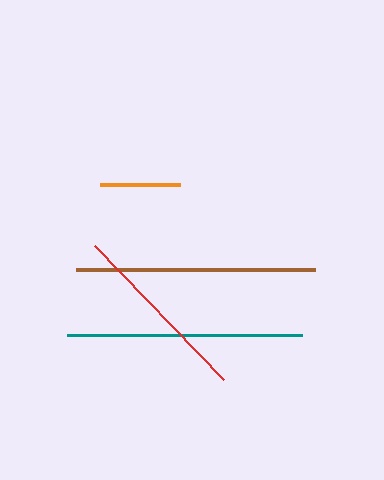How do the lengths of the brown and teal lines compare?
The brown and teal lines are approximately the same length.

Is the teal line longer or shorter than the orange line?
The teal line is longer than the orange line.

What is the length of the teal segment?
The teal segment is approximately 234 pixels long.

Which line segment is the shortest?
The orange line is the shortest at approximately 80 pixels.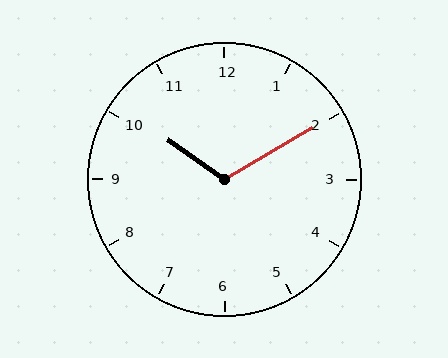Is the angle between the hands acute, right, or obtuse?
It is obtuse.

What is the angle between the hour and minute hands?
Approximately 115 degrees.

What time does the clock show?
10:10.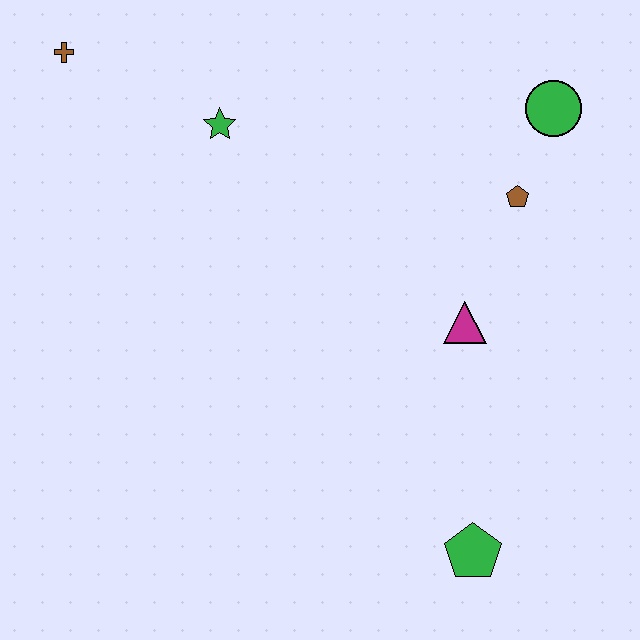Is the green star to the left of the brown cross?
No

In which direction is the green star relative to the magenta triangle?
The green star is to the left of the magenta triangle.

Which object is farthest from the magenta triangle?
The brown cross is farthest from the magenta triangle.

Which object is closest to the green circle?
The brown pentagon is closest to the green circle.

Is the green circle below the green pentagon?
No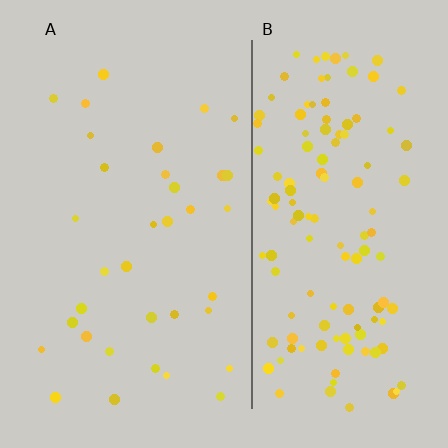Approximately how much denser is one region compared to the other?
Approximately 3.7× — region B over region A.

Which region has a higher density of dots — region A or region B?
B (the right).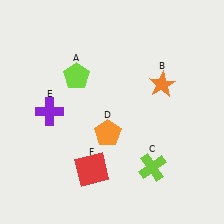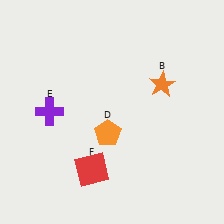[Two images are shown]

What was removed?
The lime cross (C), the lime pentagon (A) were removed in Image 2.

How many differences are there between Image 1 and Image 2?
There are 2 differences between the two images.